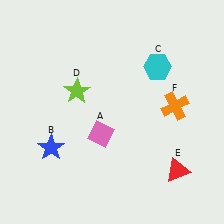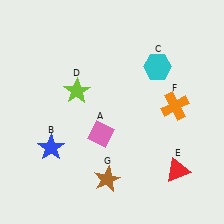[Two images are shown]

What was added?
A brown star (G) was added in Image 2.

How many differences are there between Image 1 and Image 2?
There is 1 difference between the two images.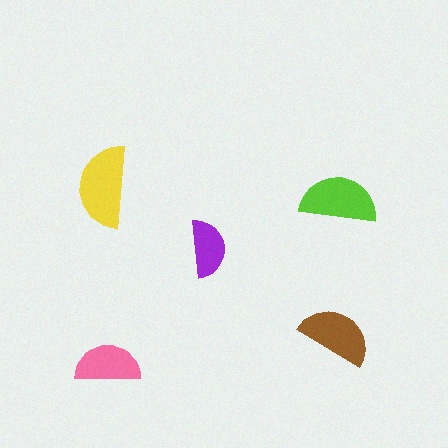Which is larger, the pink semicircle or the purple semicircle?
The pink one.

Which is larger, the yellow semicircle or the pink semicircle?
The yellow one.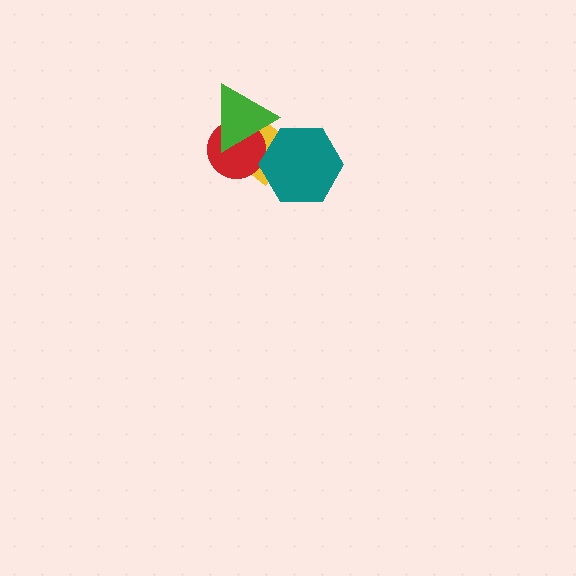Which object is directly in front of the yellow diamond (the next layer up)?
The red circle is directly in front of the yellow diamond.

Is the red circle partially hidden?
Yes, it is partially covered by another shape.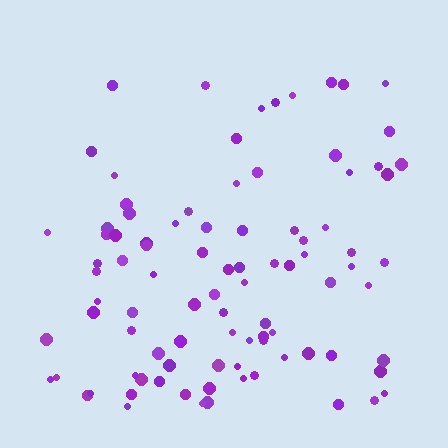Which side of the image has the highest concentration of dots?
The bottom.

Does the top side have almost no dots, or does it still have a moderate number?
Still a moderate number, just noticeably fewer than the bottom.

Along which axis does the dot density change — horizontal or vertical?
Vertical.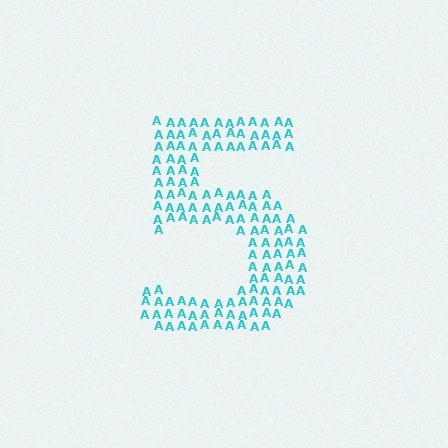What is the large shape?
The large shape is the digit 5.